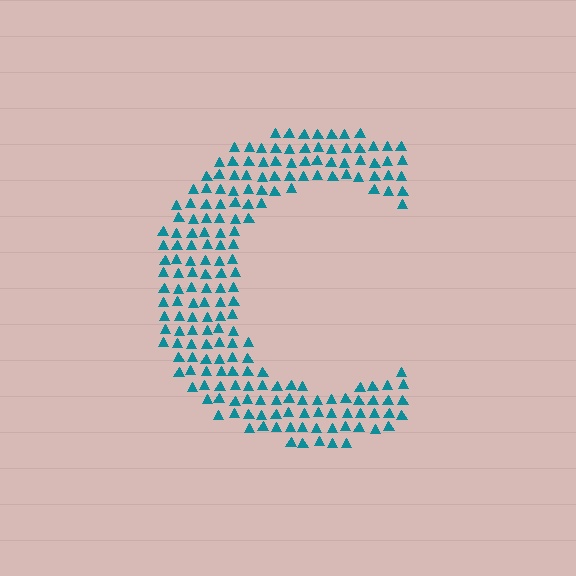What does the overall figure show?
The overall figure shows the letter C.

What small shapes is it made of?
It is made of small triangles.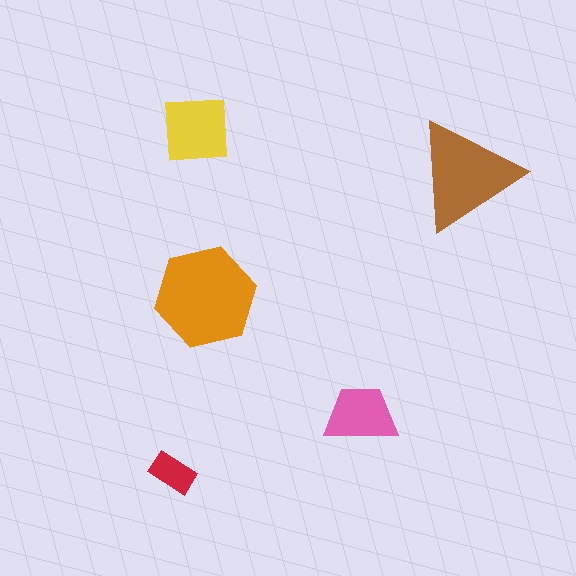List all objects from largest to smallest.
The orange hexagon, the brown triangle, the yellow square, the pink trapezoid, the red rectangle.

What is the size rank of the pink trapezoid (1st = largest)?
4th.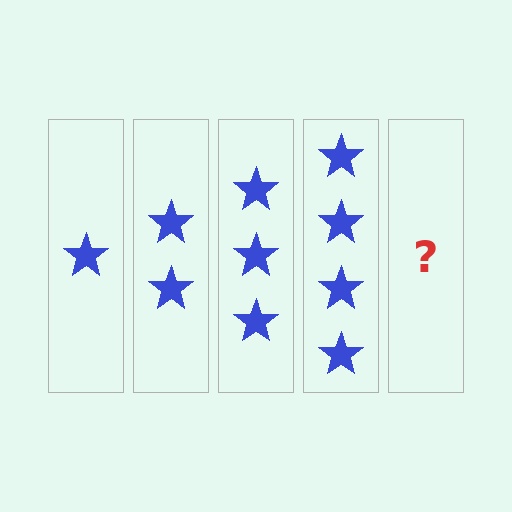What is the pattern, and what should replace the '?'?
The pattern is that each step adds one more star. The '?' should be 5 stars.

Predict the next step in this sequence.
The next step is 5 stars.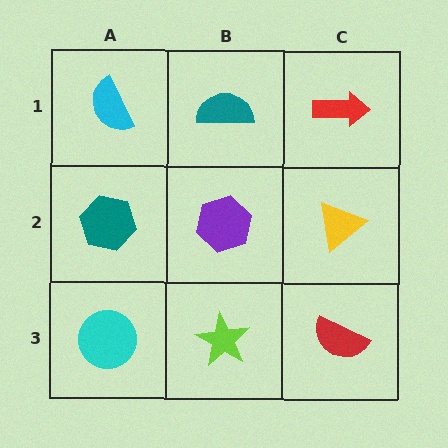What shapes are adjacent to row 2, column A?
A cyan semicircle (row 1, column A), a cyan circle (row 3, column A), a purple hexagon (row 2, column B).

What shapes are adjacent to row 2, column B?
A teal semicircle (row 1, column B), a lime star (row 3, column B), a teal hexagon (row 2, column A), a yellow triangle (row 2, column C).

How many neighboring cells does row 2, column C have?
3.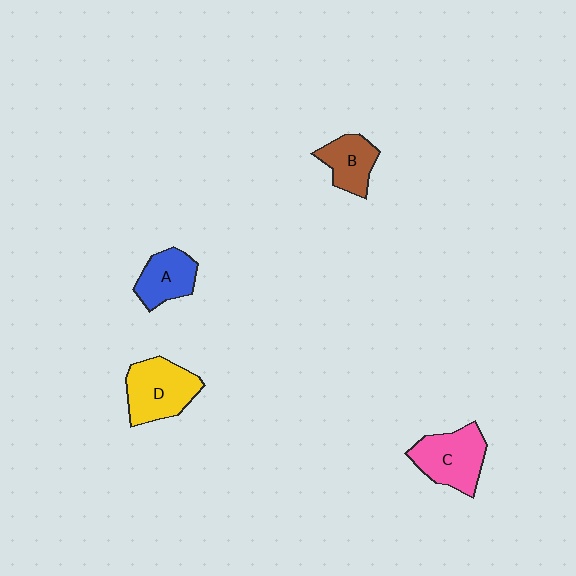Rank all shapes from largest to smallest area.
From largest to smallest: D (yellow), C (pink), A (blue), B (brown).